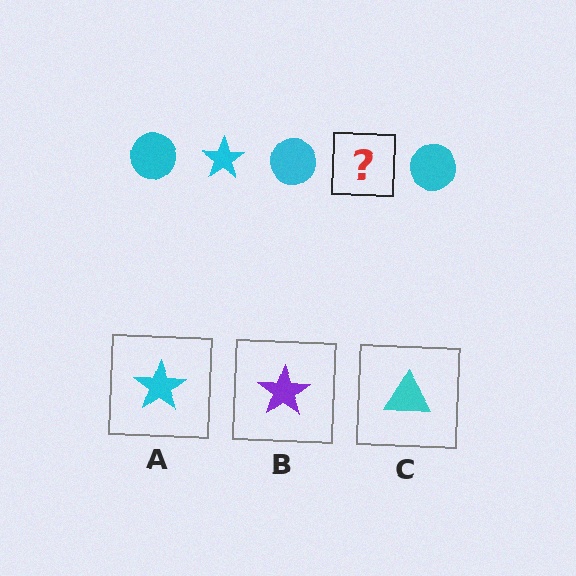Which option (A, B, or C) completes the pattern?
A.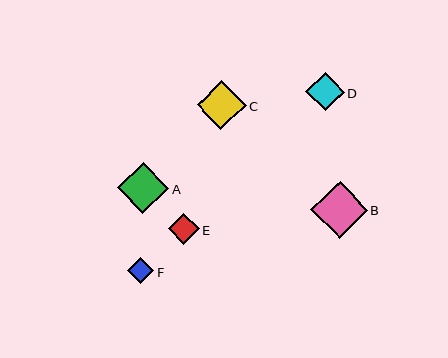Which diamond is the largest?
Diamond B is the largest with a size of approximately 56 pixels.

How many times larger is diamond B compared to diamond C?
Diamond B is approximately 1.1 times the size of diamond C.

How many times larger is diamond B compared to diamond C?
Diamond B is approximately 1.1 times the size of diamond C.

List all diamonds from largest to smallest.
From largest to smallest: B, A, C, D, E, F.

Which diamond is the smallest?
Diamond F is the smallest with a size of approximately 26 pixels.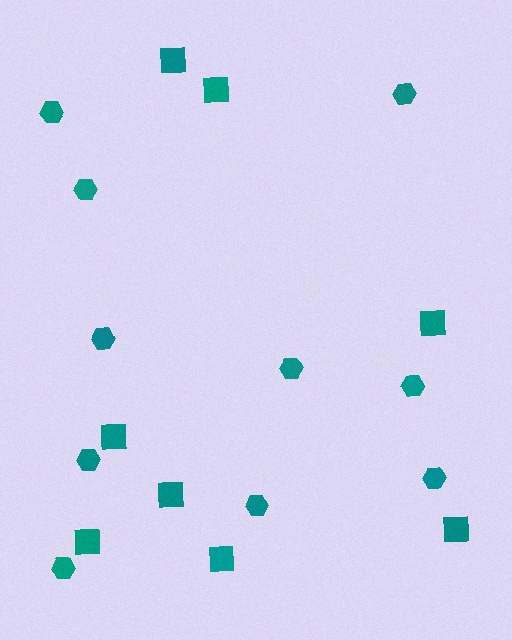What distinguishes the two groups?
There are 2 groups: one group of hexagons (10) and one group of squares (8).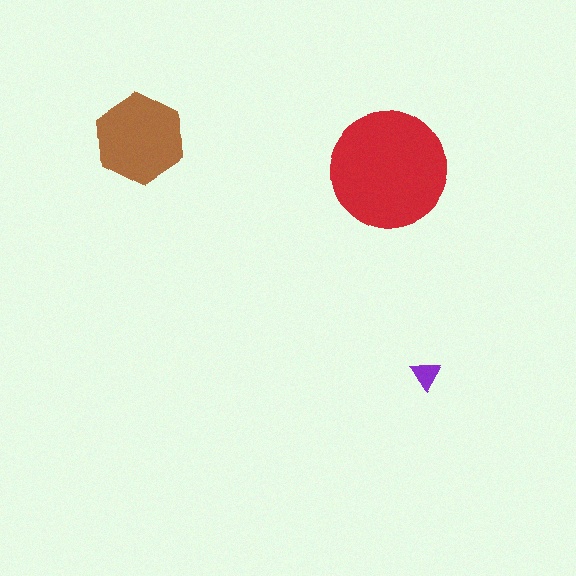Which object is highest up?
The brown hexagon is topmost.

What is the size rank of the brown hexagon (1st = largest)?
2nd.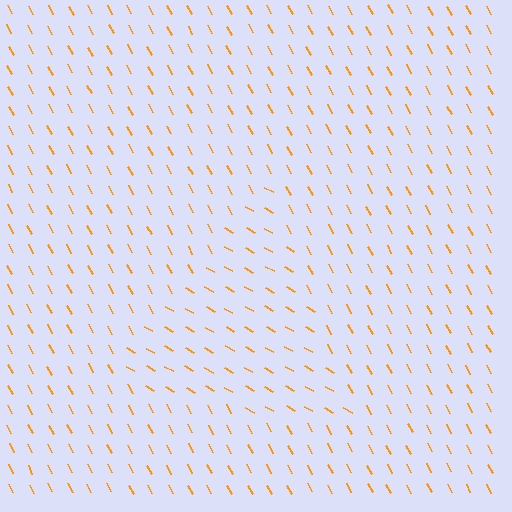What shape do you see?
I see a triangle.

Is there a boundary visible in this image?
Yes, there is a texture boundary formed by a change in line orientation.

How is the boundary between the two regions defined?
The boundary is defined purely by a change in line orientation (approximately 33 degrees difference). All lines are the same color and thickness.